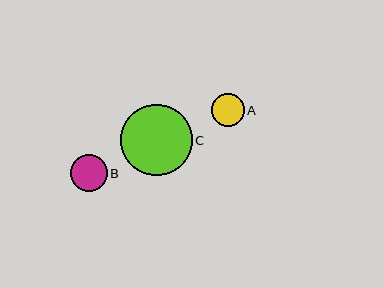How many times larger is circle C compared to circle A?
Circle C is approximately 2.2 times the size of circle A.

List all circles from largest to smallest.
From largest to smallest: C, B, A.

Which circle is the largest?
Circle C is the largest with a size of approximately 71 pixels.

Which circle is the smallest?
Circle A is the smallest with a size of approximately 33 pixels.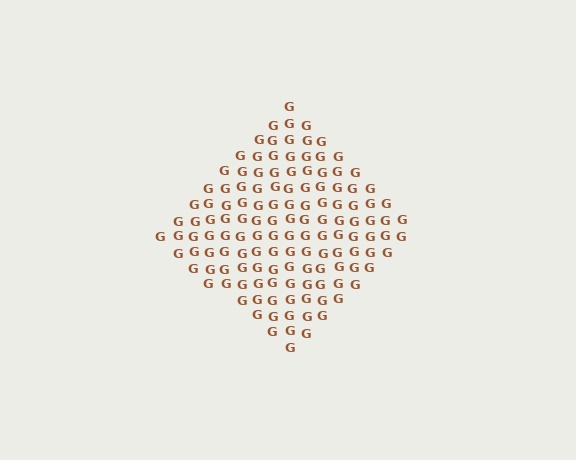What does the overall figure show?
The overall figure shows a diamond.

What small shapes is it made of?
It is made of small letter G's.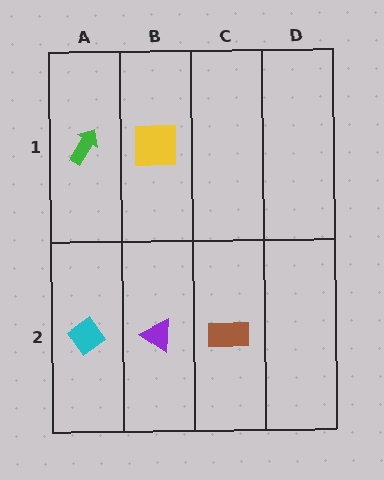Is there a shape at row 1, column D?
No, that cell is empty.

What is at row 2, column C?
A brown rectangle.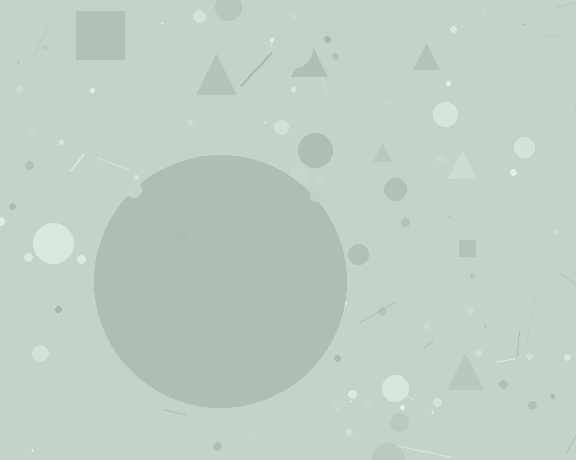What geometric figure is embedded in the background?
A circle is embedded in the background.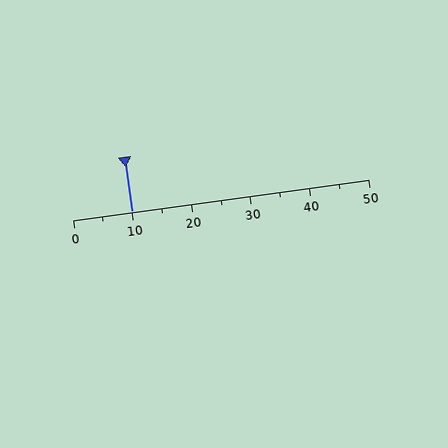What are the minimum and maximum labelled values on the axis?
The axis runs from 0 to 50.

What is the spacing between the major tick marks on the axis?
The major ticks are spaced 10 apart.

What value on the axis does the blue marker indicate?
The marker indicates approximately 10.